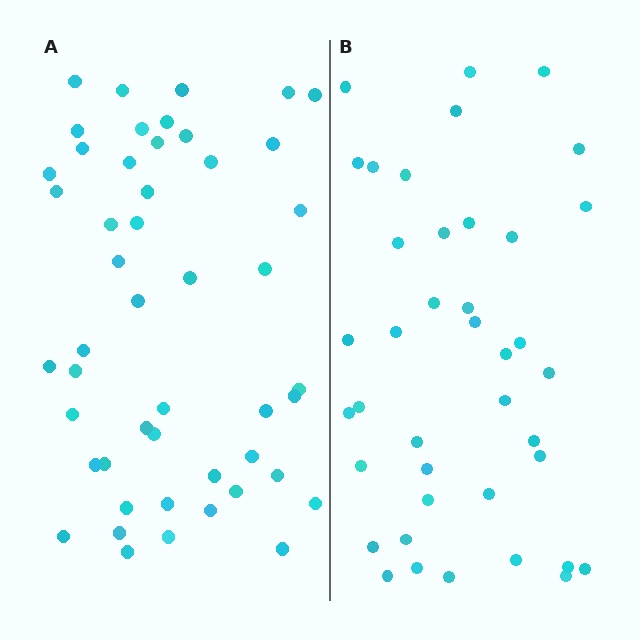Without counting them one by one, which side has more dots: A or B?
Region A (the left region) has more dots.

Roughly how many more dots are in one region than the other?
Region A has roughly 8 or so more dots than region B.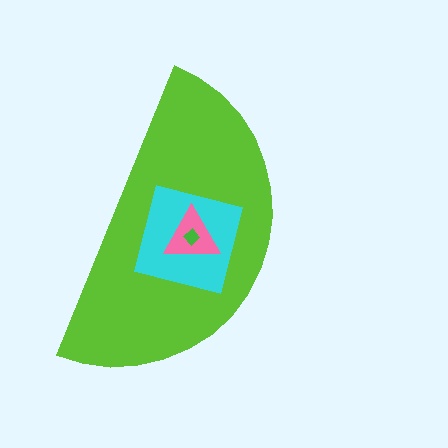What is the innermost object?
The green diamond.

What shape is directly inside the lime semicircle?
The cyan square.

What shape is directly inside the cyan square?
The pink triangle.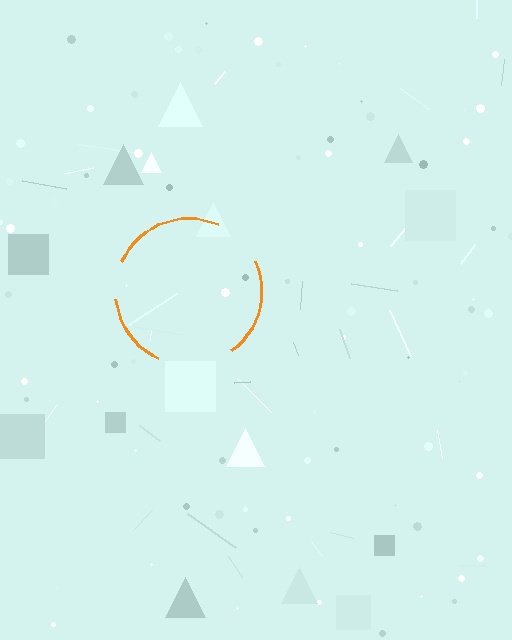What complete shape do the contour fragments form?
The contour fragments form a circle.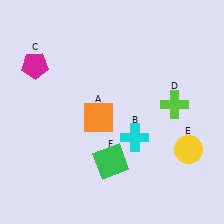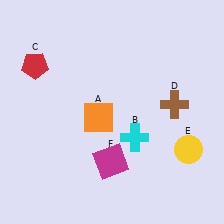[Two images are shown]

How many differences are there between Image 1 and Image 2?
There are 3 differences between the two images.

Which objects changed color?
C changed from magenta to red. D changed from lime to brown. F changed from green to magenta.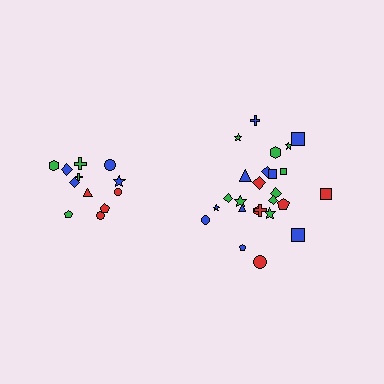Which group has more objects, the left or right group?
The right group.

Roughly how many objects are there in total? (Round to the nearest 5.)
Roughly 35 objects in total.